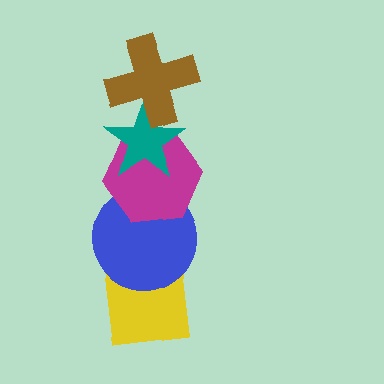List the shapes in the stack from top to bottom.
From top to bottom: the brown cross, the teal star, the magenta hexagon, the blue circle, the yellow square.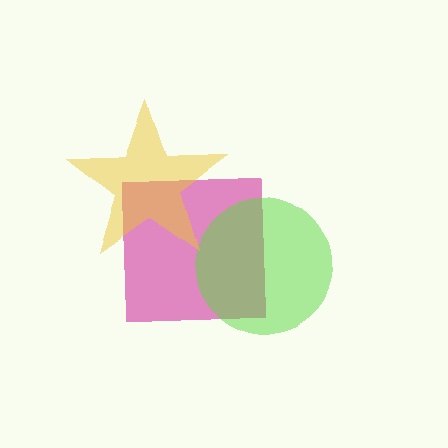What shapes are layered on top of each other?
The layered shapes are: a magenta square, a lime circle, a yellow star.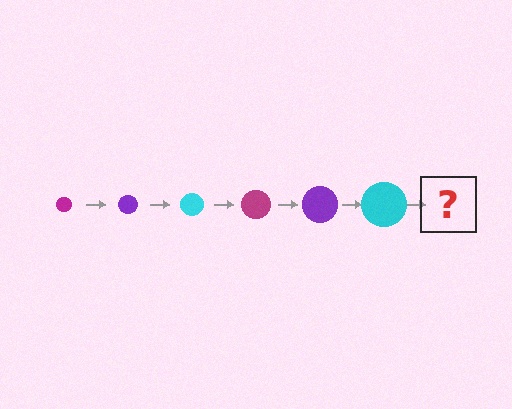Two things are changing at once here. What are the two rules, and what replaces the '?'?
The two rules are that the circle grows larger each step and the color cycles through magenta, purple, and cyan. The '?' should be a magenta circle, larger than the previous one.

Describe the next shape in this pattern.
It should be a magenta circle, larger than the previous one.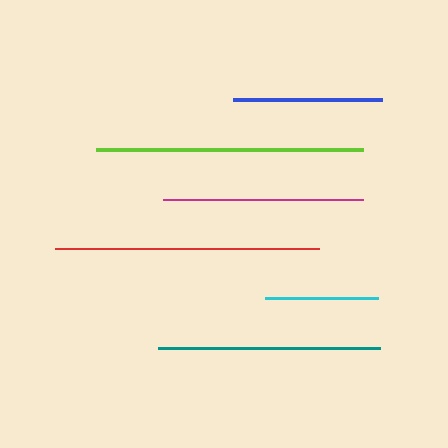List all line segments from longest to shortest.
From longest to shortest: lime, red, teal, magenta, blue, cyan.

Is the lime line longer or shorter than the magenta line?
The lime line is longer than the magenta line.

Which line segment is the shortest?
The cyan line is the shortest at approximately 113 pixels.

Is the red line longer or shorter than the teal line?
The red line is longer than the teal line.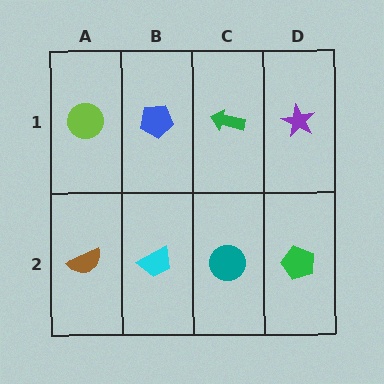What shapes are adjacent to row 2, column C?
A green arrow (row 1, column C), a cyan trapezoid (row 2, column B), a green pentagon (row 2, column D).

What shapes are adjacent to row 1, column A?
A brown semicircle (row 2, column A), a blue pentagon (row 1, column B).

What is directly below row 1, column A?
A brown semicircle.